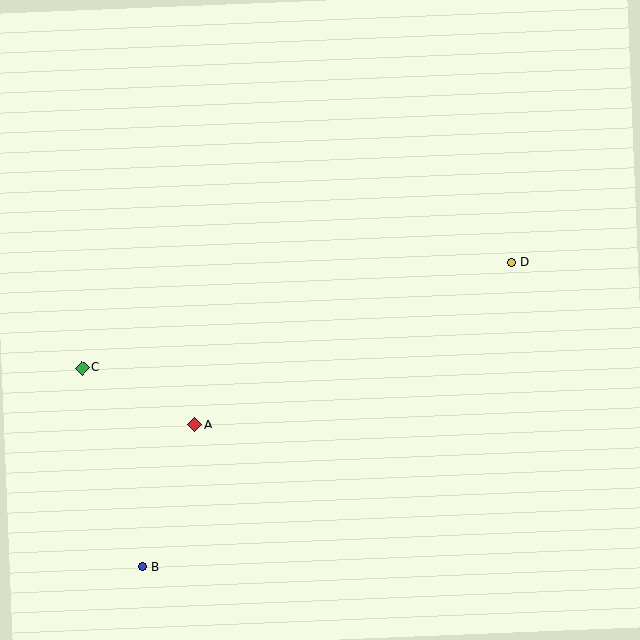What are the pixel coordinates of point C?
Point C is at (82, 368).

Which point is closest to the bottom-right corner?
Point D is closest to the bottom-right corner.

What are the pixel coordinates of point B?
Point B is at (142, 567).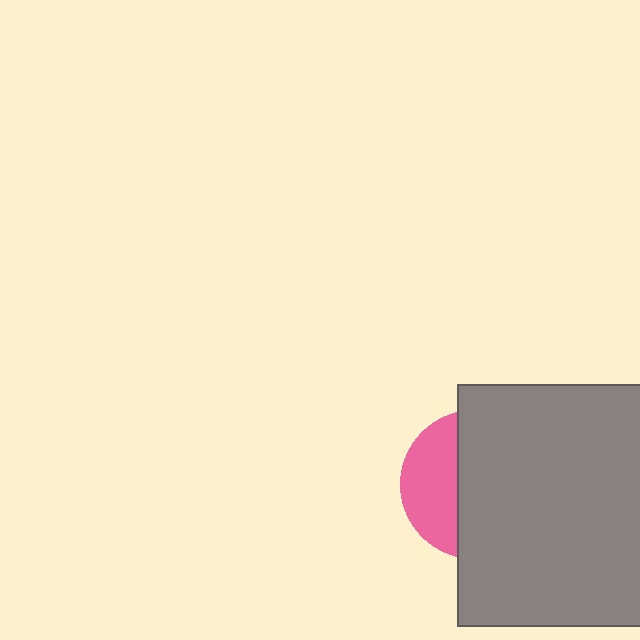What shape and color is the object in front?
The object in front is a gray square.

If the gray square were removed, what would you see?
You would see the complete pink circle.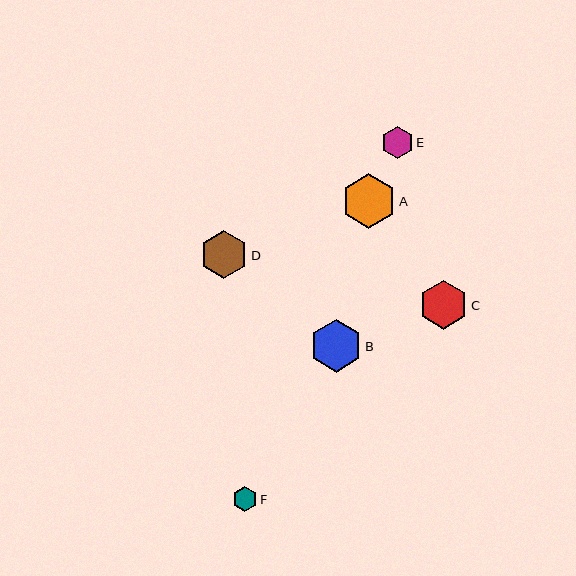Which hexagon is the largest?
Hexagon A is the largest with a size of approximately 54 pixels.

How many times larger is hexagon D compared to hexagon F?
Hexagon D is approximately 2.0 times the size of hexagon F.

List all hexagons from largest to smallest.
From largest to smallest: A, B, C, D, E, F.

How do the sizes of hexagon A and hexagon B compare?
Hexagon A and hexagon B are approximately the same size.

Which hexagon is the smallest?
Hexagon F is the smallest with a size of approximately 25 pixels.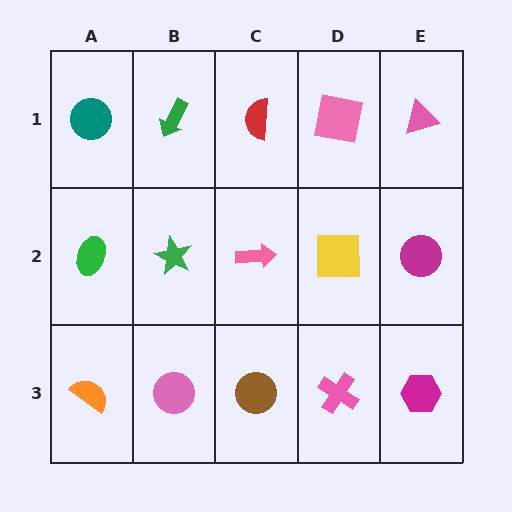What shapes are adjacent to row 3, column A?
A green ellipse (row 2, column A), a pink circle (row 3, column B).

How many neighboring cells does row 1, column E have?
2.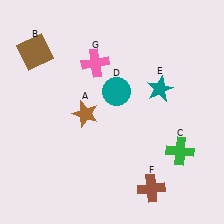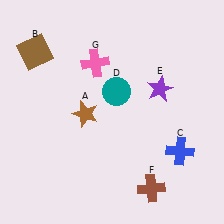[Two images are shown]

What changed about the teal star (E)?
In Image 1, E is teal. In Image 2, it changed to purple.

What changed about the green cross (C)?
In Image 1, C is green. In Image 2, it changed to blue.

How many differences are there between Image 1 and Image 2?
There are 2 differences between the two images.